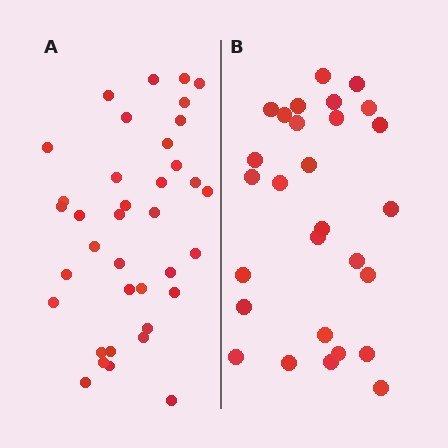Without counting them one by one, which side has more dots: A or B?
Region A (the left region) has more dots.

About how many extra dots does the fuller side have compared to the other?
Region A has roughly 8 or so more dots than region B.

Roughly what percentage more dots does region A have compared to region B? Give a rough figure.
About 30% more.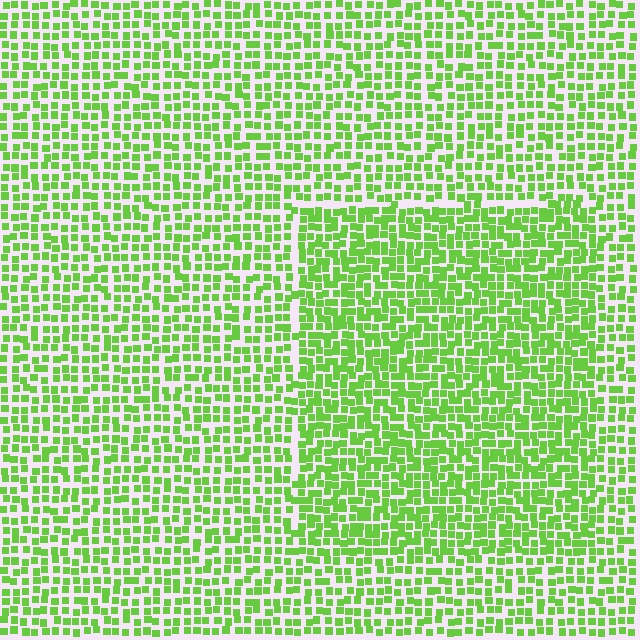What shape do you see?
I see a rectangle.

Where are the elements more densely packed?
The elements are more densely packed inside the rectangle boundary.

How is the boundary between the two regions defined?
The boundary is defined by a change in element density (approximately 1.5x ratio). All elements are the same color, size, and shape.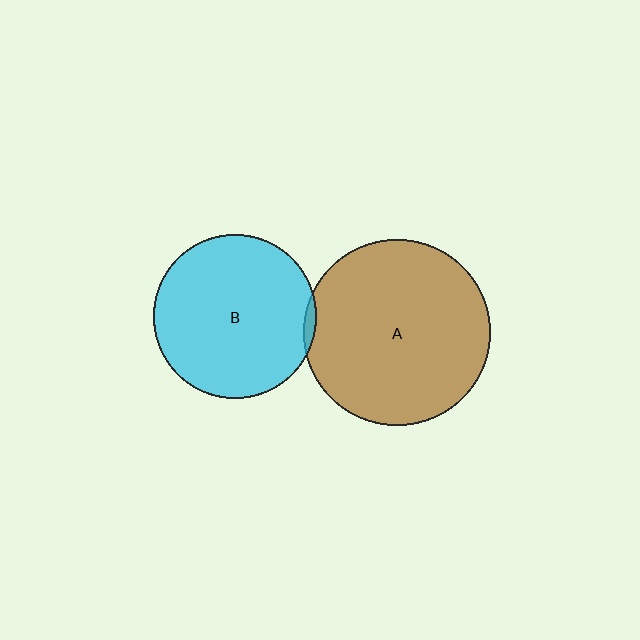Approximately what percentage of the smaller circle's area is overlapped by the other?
Approximately 5%.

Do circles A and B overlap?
Yes.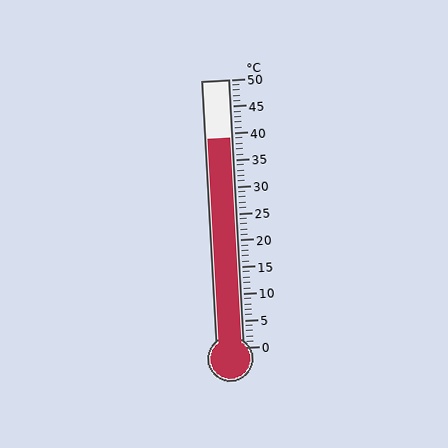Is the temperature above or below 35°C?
The temperature is above 35°C.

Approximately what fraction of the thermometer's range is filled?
The thermometer is filled to approximately 80% of its range.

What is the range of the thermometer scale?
The thermometer scale ranges from 0°C to 50°C.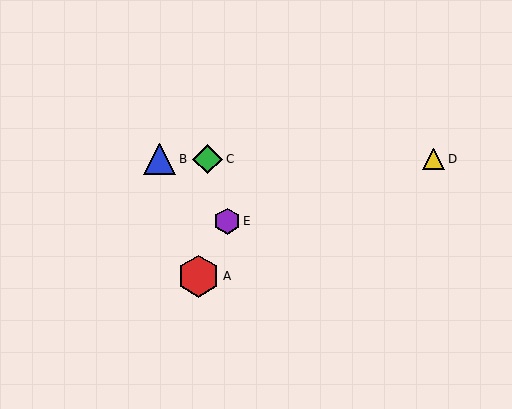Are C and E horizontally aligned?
No, C is at y≈159 and E is at y≈221.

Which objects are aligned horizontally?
Objects B, C, D are aligned horizontally.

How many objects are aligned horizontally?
3 objects (B, C, D) are aligned horizontally.